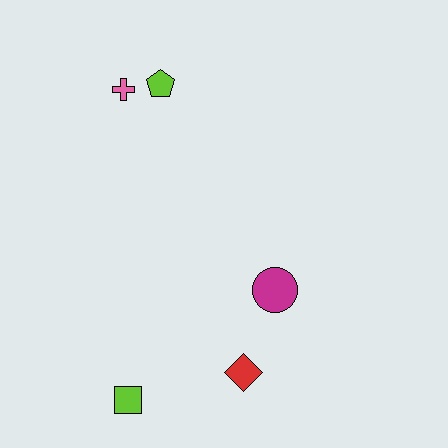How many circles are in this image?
There is 1 circle.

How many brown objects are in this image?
There are no brown objects.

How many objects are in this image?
There are 5 objects.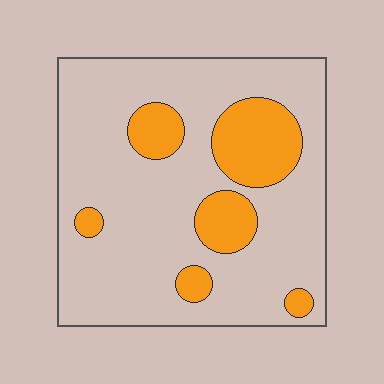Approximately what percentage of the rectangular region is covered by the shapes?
Approximately 20%.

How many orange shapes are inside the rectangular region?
6.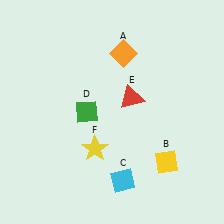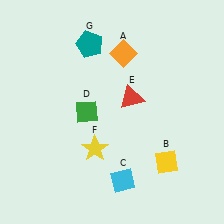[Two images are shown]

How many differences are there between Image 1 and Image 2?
There is 1 difference between the two images.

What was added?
A teal pentagon (G) was added in Image 2.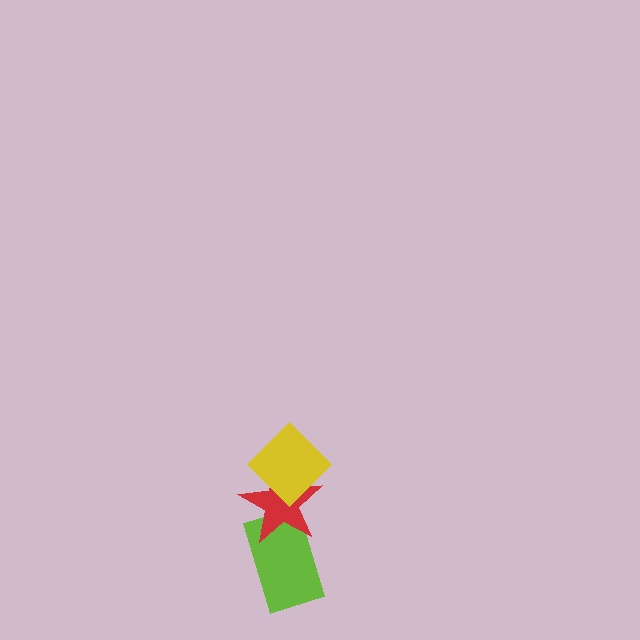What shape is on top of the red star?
The yellow diamond is on top of the red star.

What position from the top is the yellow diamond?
The yellow diamond is 1st from the top.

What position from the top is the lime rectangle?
The lime rectangle is 3rd from the top.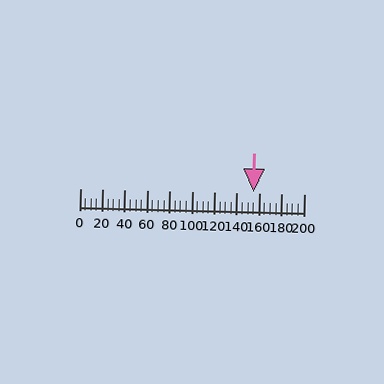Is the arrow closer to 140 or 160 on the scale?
The arrow is closer to 160.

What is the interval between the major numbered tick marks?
The major tick marks are spaced 20 units apart.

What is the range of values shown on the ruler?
The ruler shows values from 0 to 200.